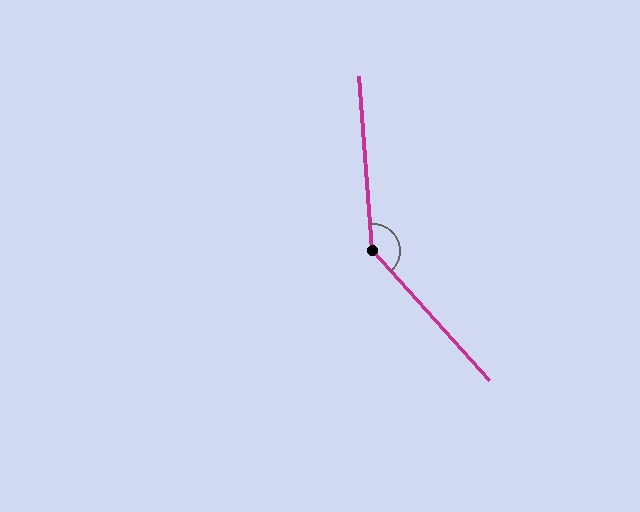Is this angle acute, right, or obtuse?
It is obtuse.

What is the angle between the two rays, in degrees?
Approximately 142 degrees.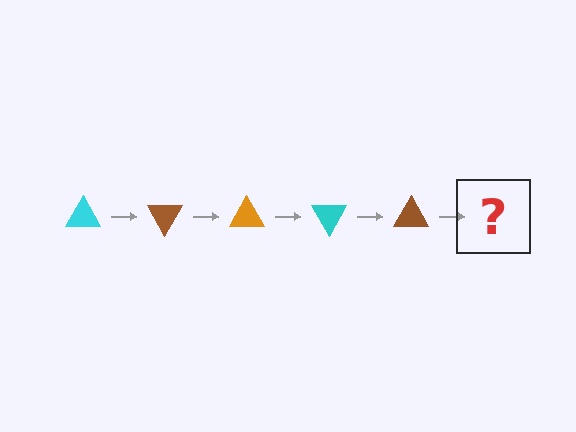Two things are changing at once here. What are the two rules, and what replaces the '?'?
The two rules are that it rotates 60 degrees each step and the color cycles through cyan, brown, and orange. The '?' should be an orange triangle, rotated 300 degrees from the start.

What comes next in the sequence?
The next element should be an orange triangle, rotated 300 degrees from the start.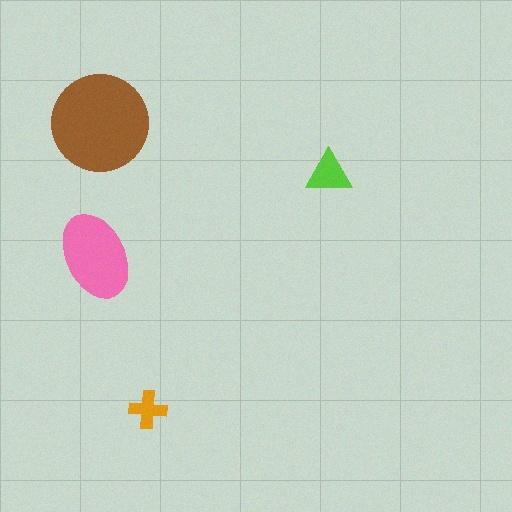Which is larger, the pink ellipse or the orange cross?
The pink ellipse.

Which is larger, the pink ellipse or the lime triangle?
The pink ellipse.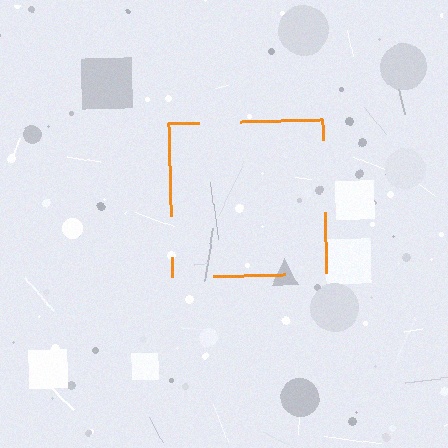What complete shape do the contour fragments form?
The contour fragments form a square.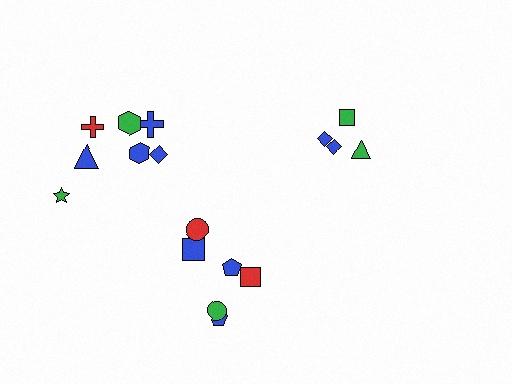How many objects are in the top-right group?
There are 4 objects.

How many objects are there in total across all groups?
There are 17 objects.